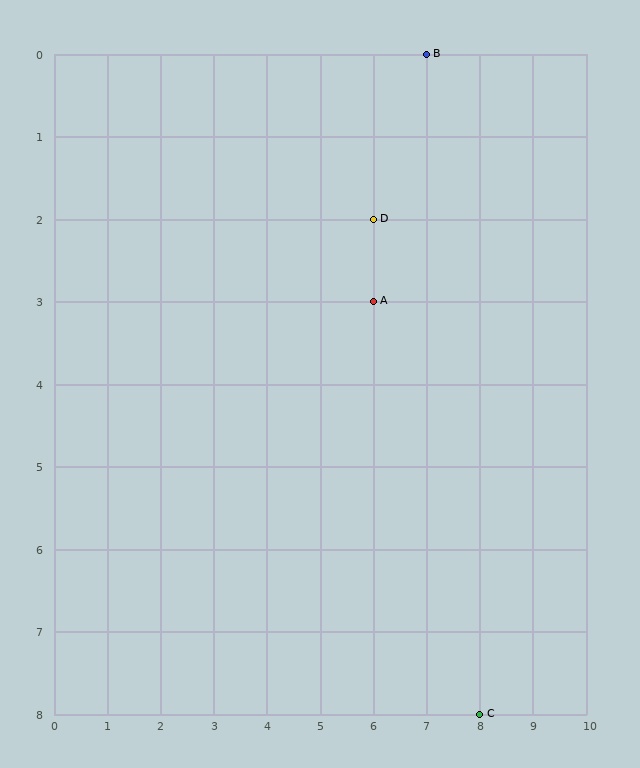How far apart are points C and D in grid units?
Points C and D are 2 columns and 6 rows apart (about 6.3 grid units diagonally).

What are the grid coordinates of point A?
Point A is at grid coordinates (6, 3).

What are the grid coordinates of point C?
Point C is at grid coordinates (8, 8).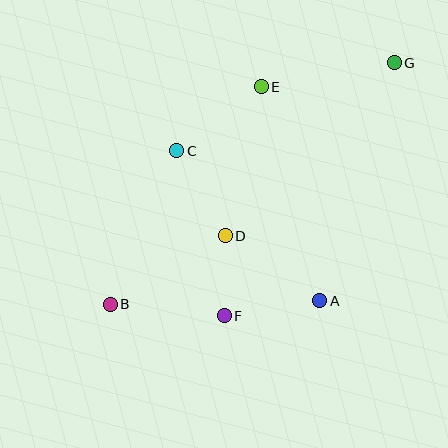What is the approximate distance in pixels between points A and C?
The distance between A and C is approximately 207 pixels.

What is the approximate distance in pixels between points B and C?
The distance between B and C is approximately 167 pixels.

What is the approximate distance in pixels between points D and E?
The distance between D and E is approximately 153 pixels.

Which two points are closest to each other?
Points D and F are closest to each other.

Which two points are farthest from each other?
Points B and G are farthest from each other.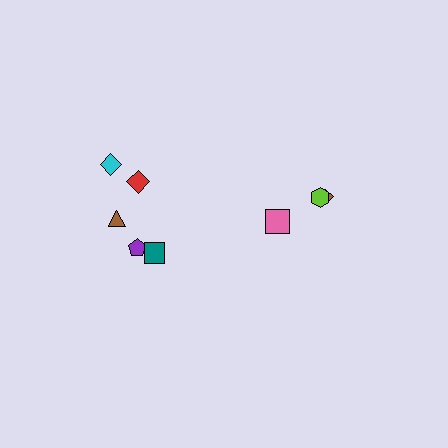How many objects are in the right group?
There are 3 objects.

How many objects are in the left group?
There are 5 objects.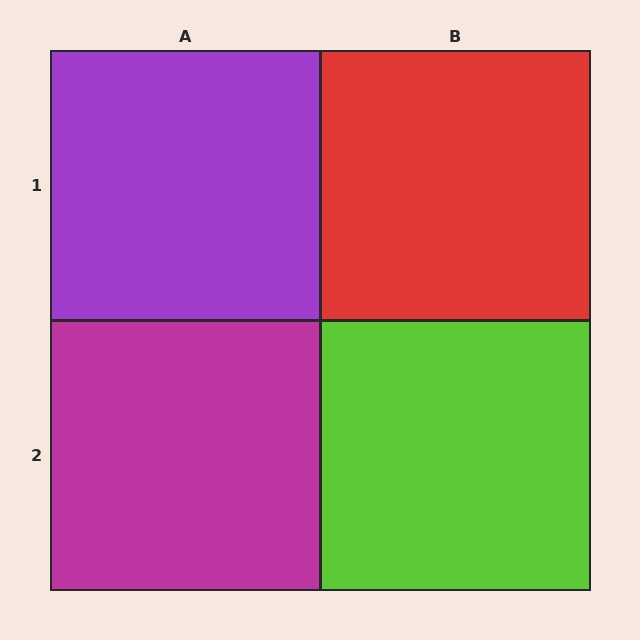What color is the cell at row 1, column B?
Red.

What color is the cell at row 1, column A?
Purple.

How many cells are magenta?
1 cell is magenta.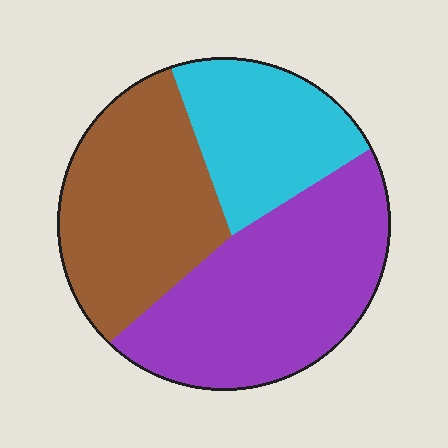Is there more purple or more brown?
Purple.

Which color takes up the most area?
Purple, at roughly 40%.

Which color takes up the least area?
Cyan, at roughly 25%.